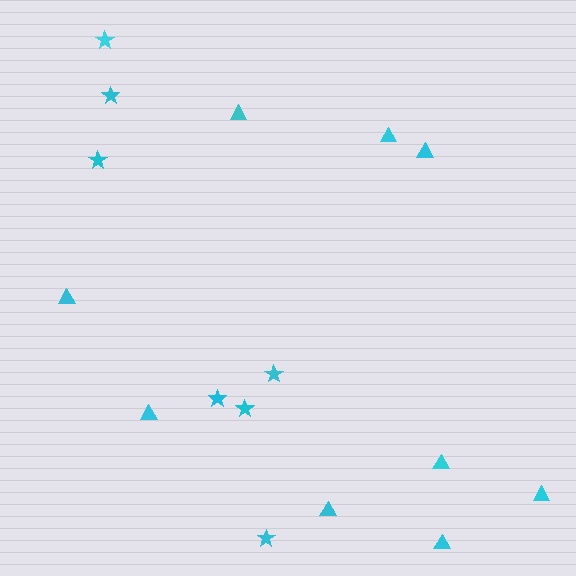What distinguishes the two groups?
There are 2 groups: one group of triangles (9) and one group of stars (7).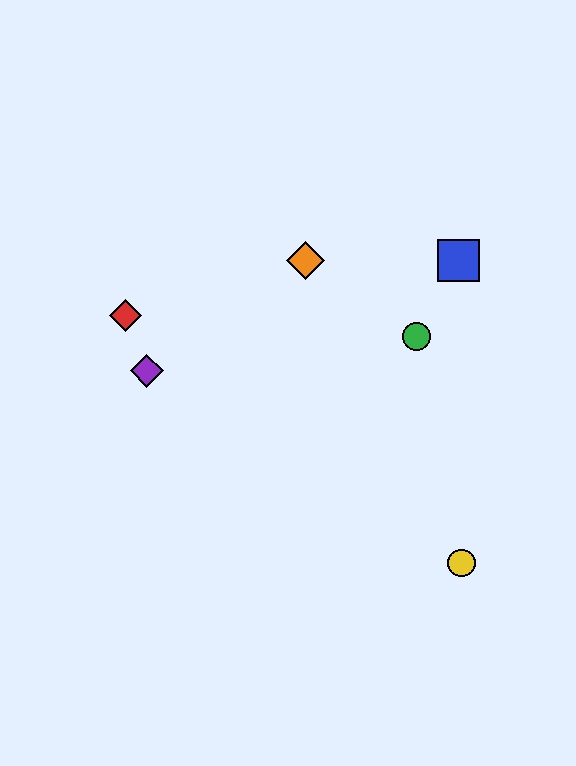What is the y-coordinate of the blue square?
The blue square is at y≈260.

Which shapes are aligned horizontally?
The blue square, the orange diamond are aligned horizontally.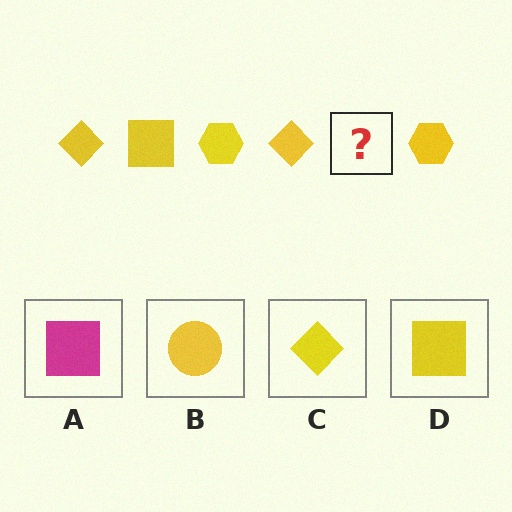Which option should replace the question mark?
Option D.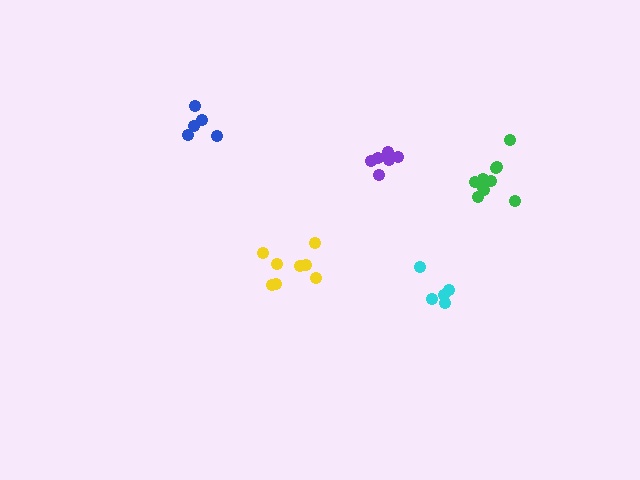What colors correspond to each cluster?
The clusters are colored: green, cyan, yellow, blue, purple.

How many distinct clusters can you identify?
There are 5 distinct clusters.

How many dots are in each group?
Group 1: 10 dots, Group 2: 5 dots, Group 3: 8 dots, Group 4: 5 dots, Group 5: 6 dots (34 total).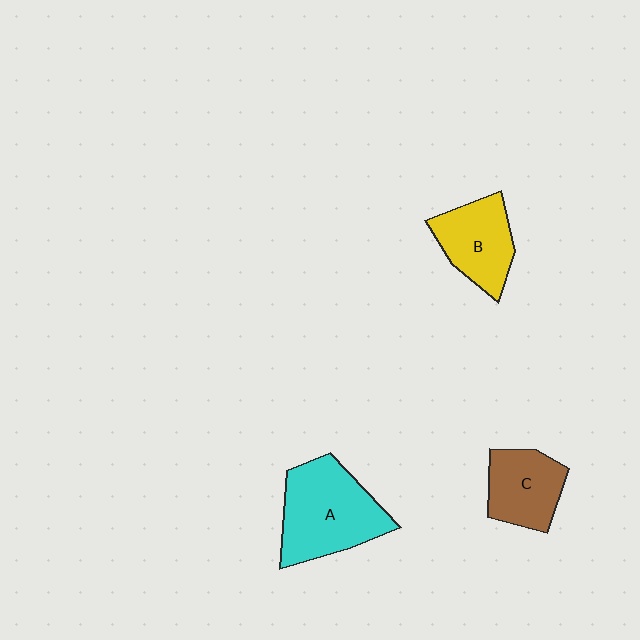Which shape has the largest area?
Shape A (cyan).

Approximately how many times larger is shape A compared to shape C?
Approximately 1.6 times.